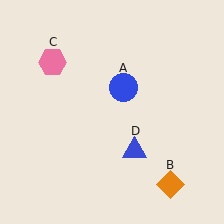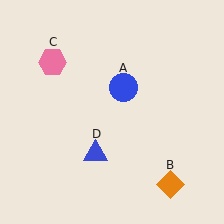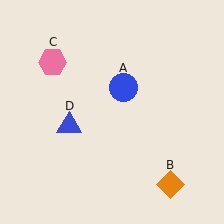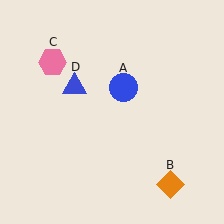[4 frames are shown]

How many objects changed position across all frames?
1 object changed position: blue triangle (object D).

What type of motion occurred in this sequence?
The blue triangle (object D) rotated clockwise around the center of the scene.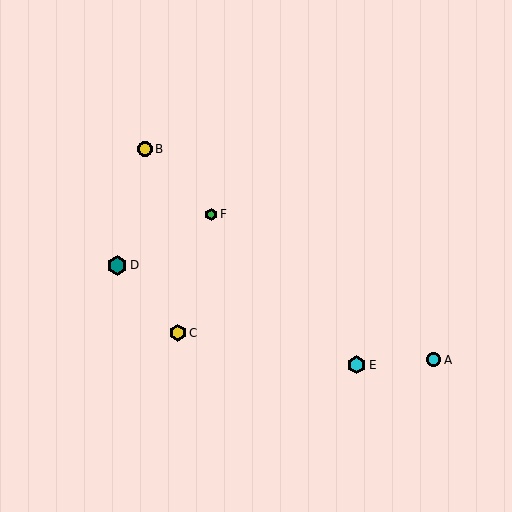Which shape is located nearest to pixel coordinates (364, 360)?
The cyan hexagon (labeled E) at (357, 365) is nearest to that location.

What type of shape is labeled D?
Shape D is a teal hexagon.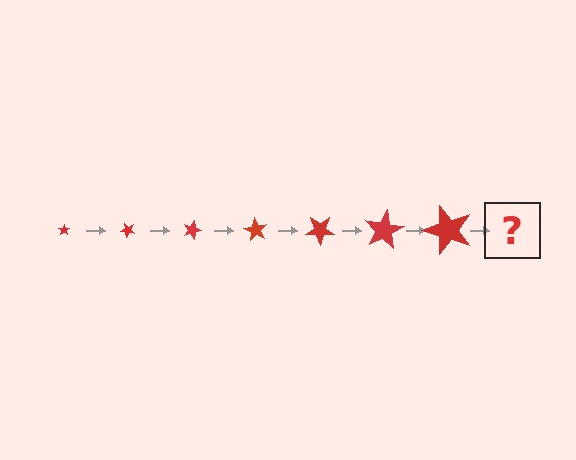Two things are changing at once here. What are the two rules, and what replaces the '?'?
The two rules are that the star grows larger each step and it rotates 45 degrees each step. The '?' should be a star, larger than the previous one and rotated 315 degrees from the start.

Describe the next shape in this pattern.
It should be a star, larger than the previous one and rotated 315 degrees from the start.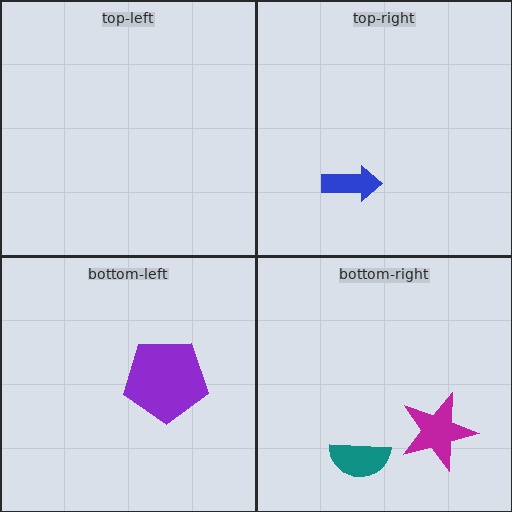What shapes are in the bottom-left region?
The purple pentagon.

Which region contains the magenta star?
The bottom-right region.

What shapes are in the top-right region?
The blue arrow.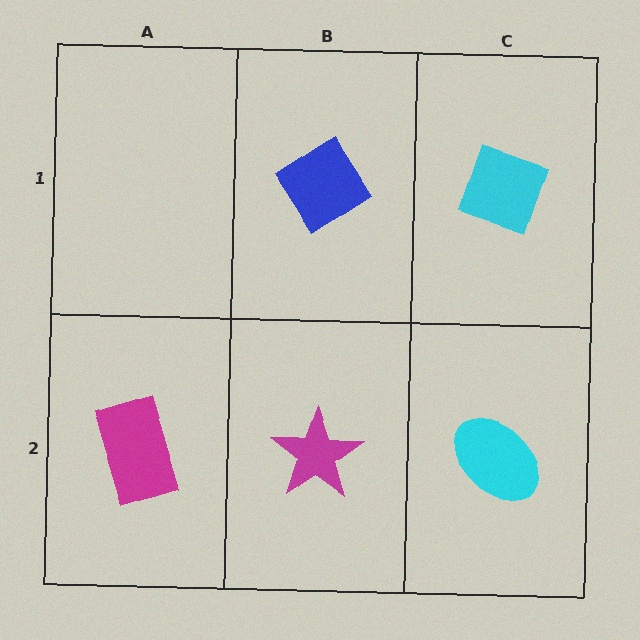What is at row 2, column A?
A magenta rectangle.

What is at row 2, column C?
A cyan ellipse.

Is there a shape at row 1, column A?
No, that cell is empty.